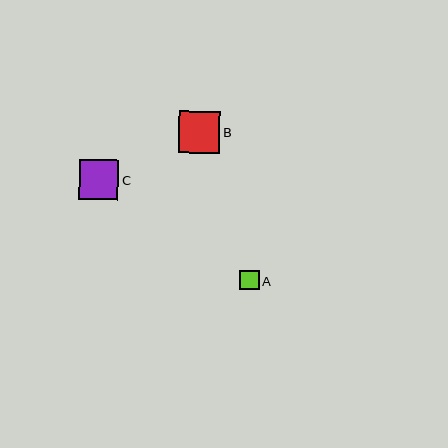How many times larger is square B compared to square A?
Square B is approximately 2.2 times the size of square A.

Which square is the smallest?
Square A is the smallest with a size of approximately 19 pixels.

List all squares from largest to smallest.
From largest to smallest: B, C, A.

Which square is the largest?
Square B is the largest with a size of approximately 42 pixels.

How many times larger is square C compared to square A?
Square C is approximately 2.1 times the size of square A.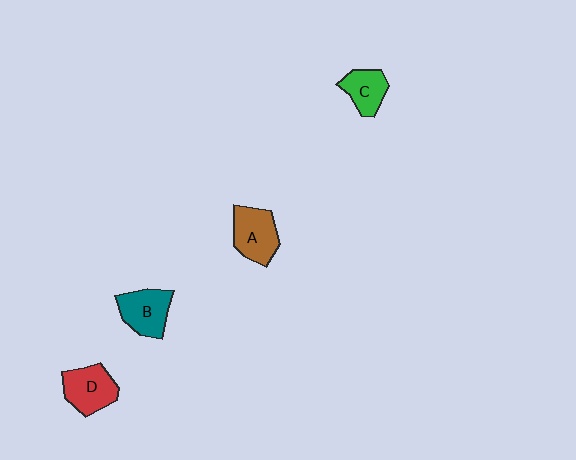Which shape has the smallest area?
Shape C (green).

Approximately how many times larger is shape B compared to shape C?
Approximately 1.3 times.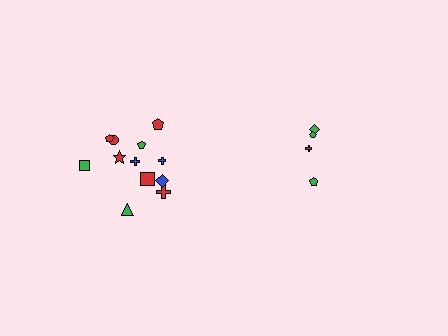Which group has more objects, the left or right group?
The left group.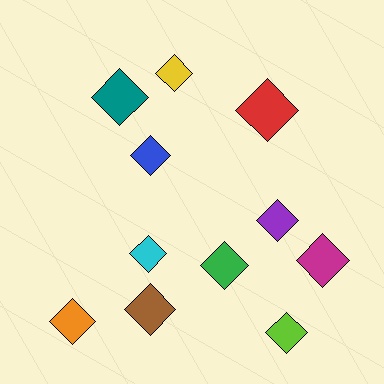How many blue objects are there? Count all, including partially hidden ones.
There is 1 blue object.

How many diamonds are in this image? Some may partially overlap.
There are 11 diamonds.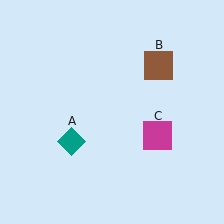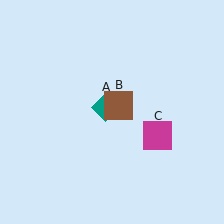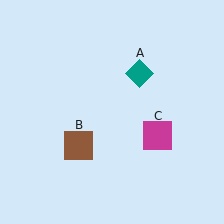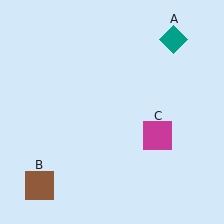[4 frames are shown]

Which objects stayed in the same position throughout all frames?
Magenta square (object C) remained stationary.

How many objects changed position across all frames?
2 objects changed position: teal diamond (object A), brown square (object B).